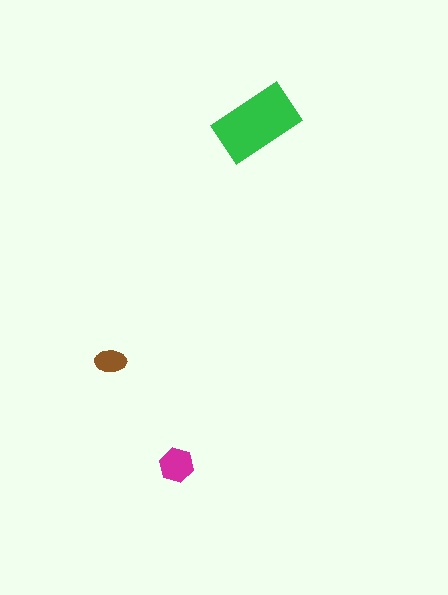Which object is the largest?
The green rectangle.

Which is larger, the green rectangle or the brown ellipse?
The green rectangle.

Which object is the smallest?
The brown ellipse.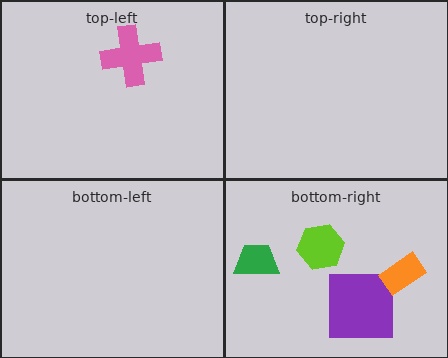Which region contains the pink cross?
The top-left region.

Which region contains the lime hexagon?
The bottom-right region.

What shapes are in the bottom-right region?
The purple square, the lime hexagon, the green trapezoid, the orange rectangle.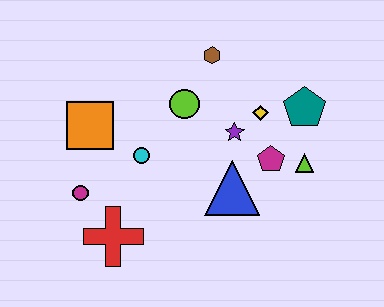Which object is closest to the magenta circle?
The red cross is closest to the magenta circle.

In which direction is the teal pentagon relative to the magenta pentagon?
The teal pentagon is above the magenta pentagon.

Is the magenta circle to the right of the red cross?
No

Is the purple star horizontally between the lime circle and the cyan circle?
No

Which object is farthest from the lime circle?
The red cross is farthest from the lime circle.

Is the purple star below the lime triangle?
No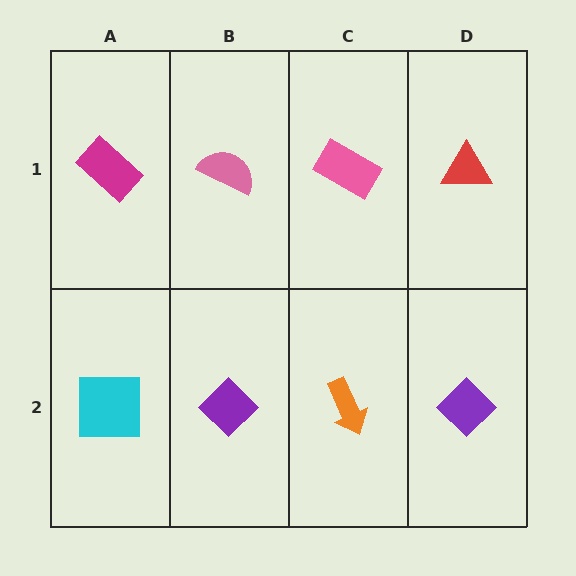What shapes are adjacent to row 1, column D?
A purple diamond (row 2, column D), a pink rectangle (row 1, column C).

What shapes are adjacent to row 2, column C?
A pink rectangle (row 1, column C), a purple diamond (row 2, column B), a purple diamond (row 2, column D).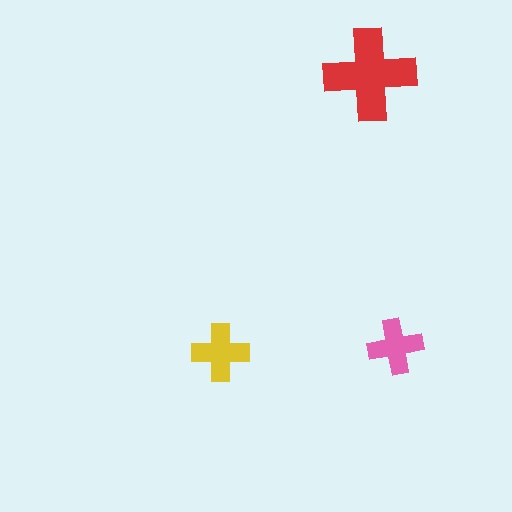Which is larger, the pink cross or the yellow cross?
The yellow one.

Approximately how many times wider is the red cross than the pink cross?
About 1.5 times wider.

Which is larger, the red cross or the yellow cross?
The red one.